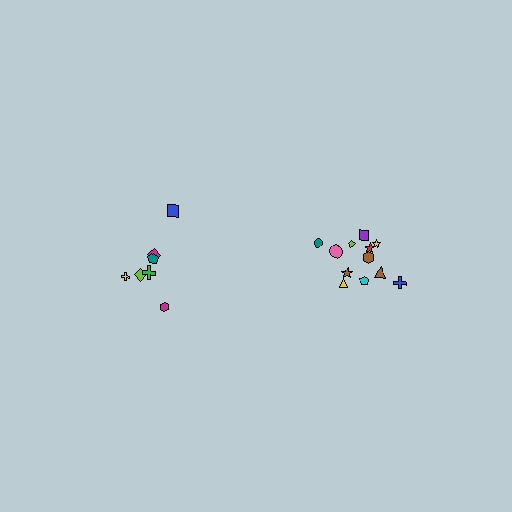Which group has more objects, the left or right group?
The right group.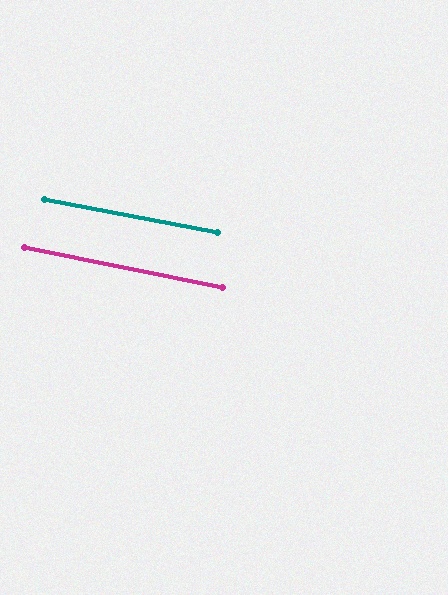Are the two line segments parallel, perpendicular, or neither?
Parallel — their directions differ by only 0.7°.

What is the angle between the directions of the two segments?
Approximately 1 degree.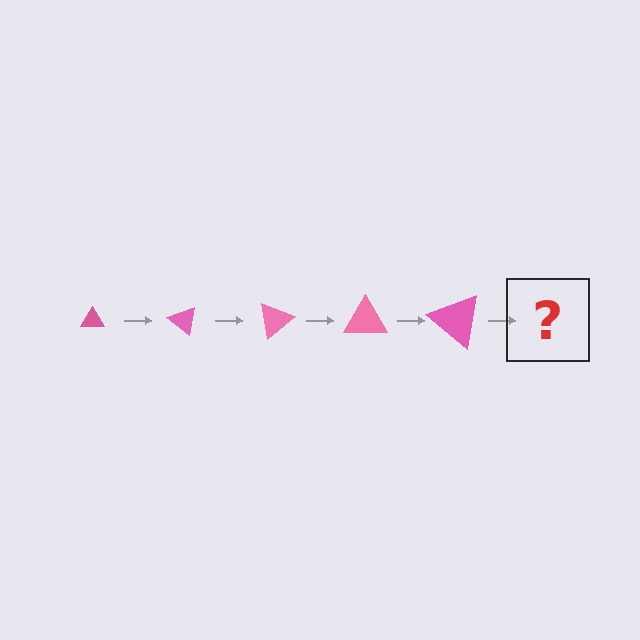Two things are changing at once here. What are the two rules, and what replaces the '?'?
The two rules are that the triangle grows larger each step and it rotates 40 degrees each step. The '?' should be a triangle, larger than the previous one and rotated 200 degrees from the start.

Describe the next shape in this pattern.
It should be a triangle, larger than the previous one and rotated 200 degrees from the start.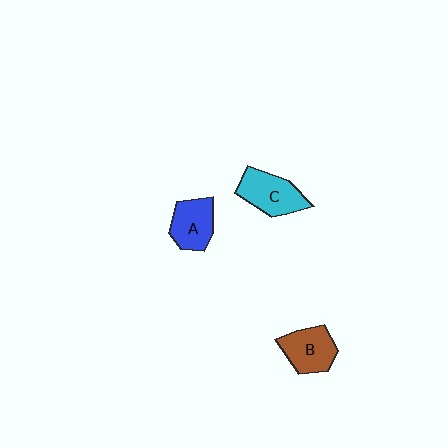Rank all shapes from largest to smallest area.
From largest to smallest: C (cyan), B (brown), A (blue).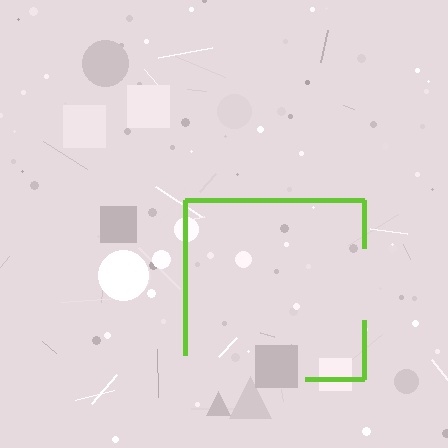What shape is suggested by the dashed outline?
The dashed outline suggests a square.